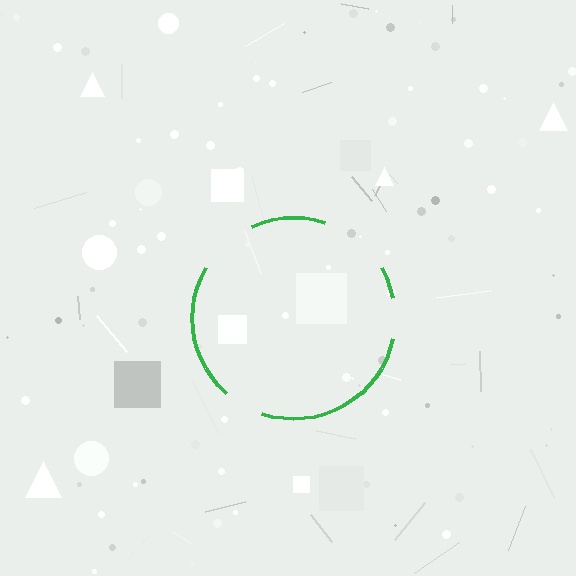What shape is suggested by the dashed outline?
The dashed outline suggests a circle.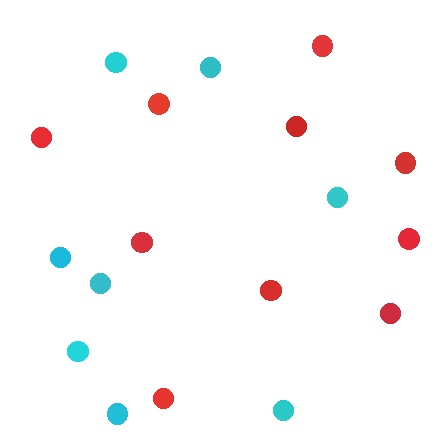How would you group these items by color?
There are 2 groups: one group of red circles (10) and one group of cyan circles (8).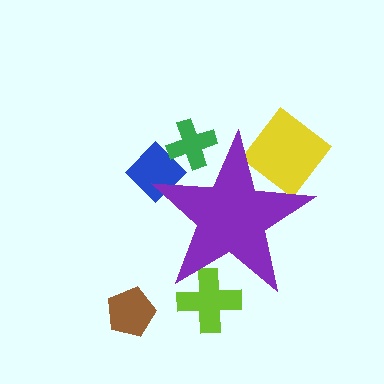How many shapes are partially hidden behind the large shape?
4 shapes are partially hidden.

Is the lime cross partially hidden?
Yes, the lime cross is partially hidden behind the purple star.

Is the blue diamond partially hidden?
Yes, the blue diamond is partially hidden behind the purple star.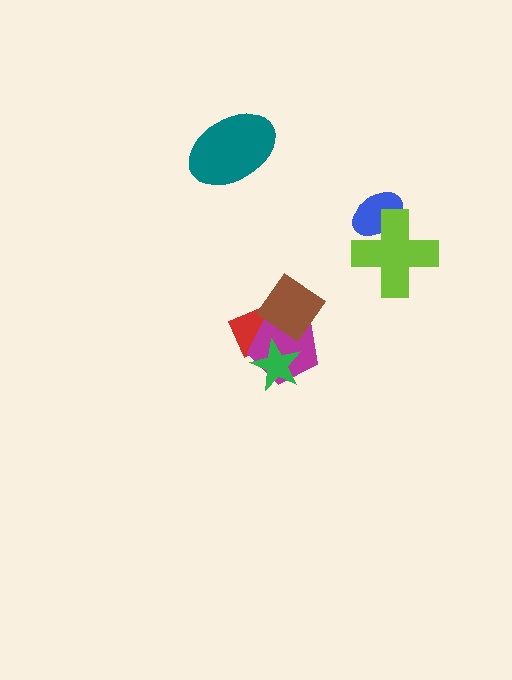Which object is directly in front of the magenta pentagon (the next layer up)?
The brown diamond is directly in front of the magenta pentagon.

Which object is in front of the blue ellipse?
The lime cross is in front of the blue ellipse.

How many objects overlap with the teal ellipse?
0 objects overlap with the teal ellipse.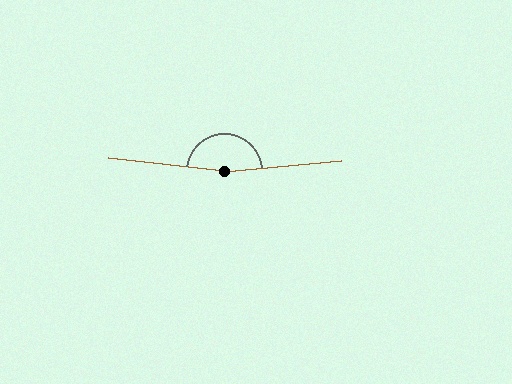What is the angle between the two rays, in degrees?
Approximately 168 degrees.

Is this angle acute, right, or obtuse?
It is obtuse.